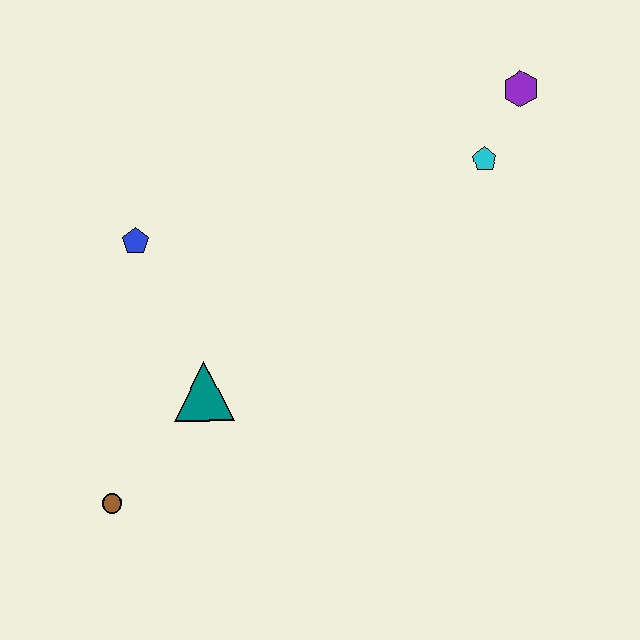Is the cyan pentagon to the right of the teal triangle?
Yes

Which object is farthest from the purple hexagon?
The brown circle is farthest from the purple hexagon.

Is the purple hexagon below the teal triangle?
No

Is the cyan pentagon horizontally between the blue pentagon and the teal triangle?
No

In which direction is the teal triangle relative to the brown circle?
The teal triangle is above the brown circle.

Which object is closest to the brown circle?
The teal triangle is closest to the brown circle.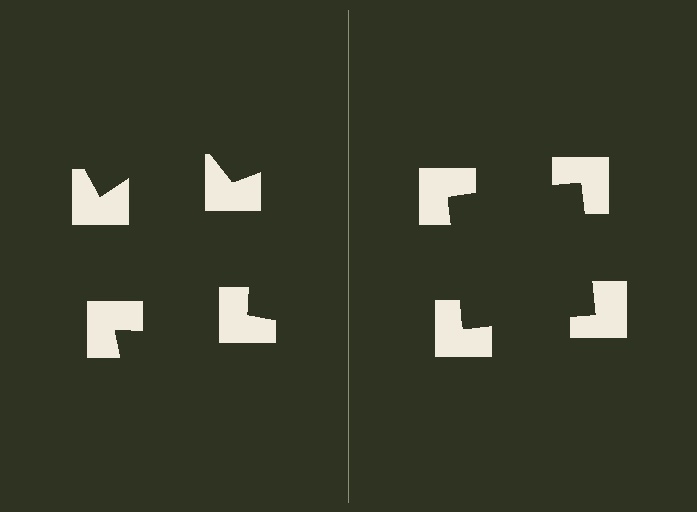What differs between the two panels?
The notched squares are positioned identically on both sides; only the wedge orientations differ. On the right they align to a square; on the left they are misaligned.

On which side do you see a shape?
An illusory square appears on the right side. On the left side the wedge cuts are rotated, so no coherent shape forms.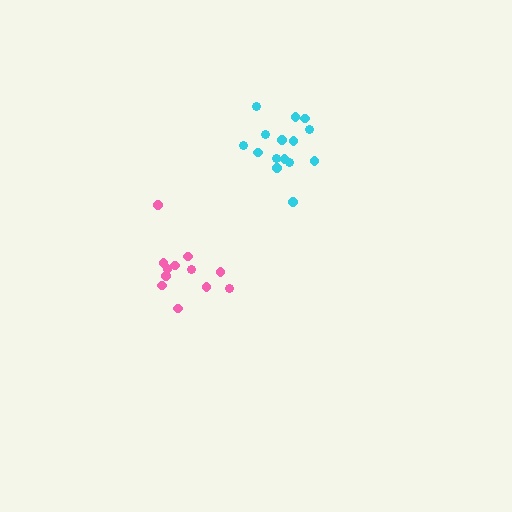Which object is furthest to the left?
The pink cluster is leftmost.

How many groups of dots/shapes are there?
There are 2 groups.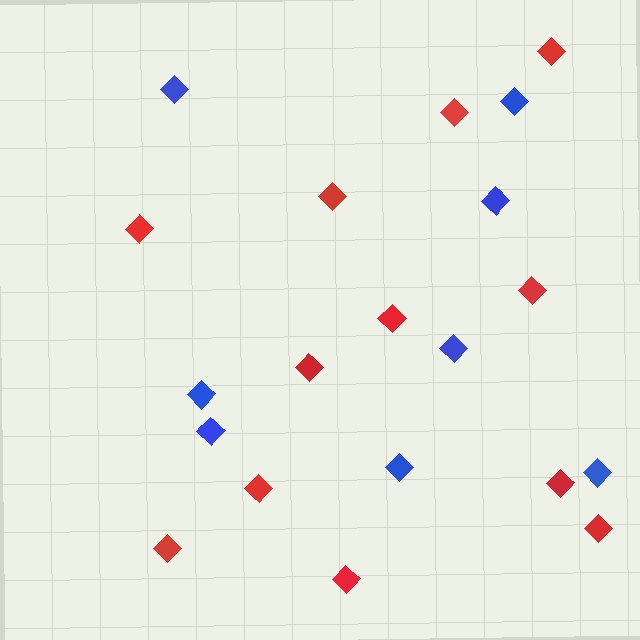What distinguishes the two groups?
There are 2 groups: one group of red diamonds (12) and one group of blue diamonds (8).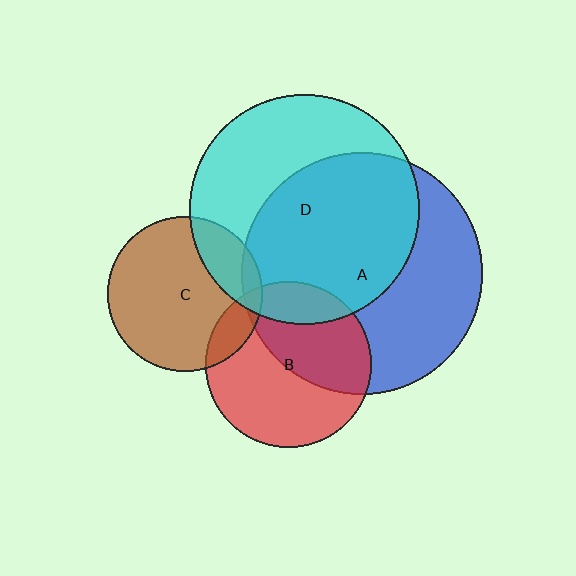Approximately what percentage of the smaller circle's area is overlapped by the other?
Approximately 15%.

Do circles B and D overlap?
Yes.